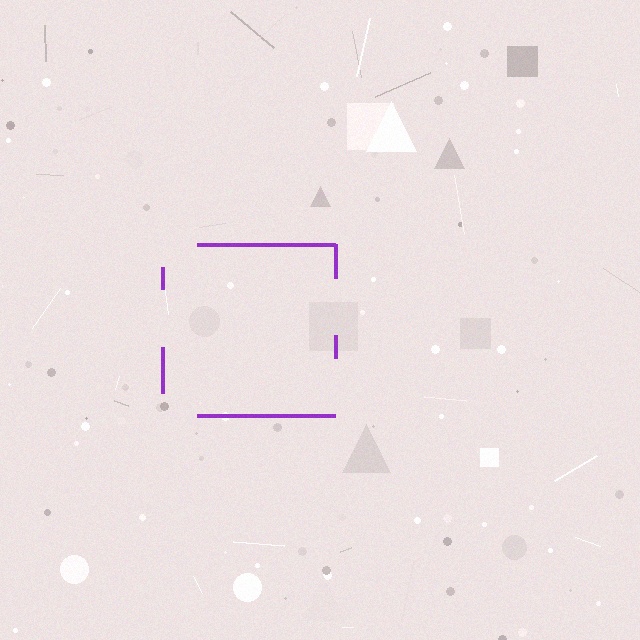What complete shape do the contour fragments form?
The contour fragments form a square.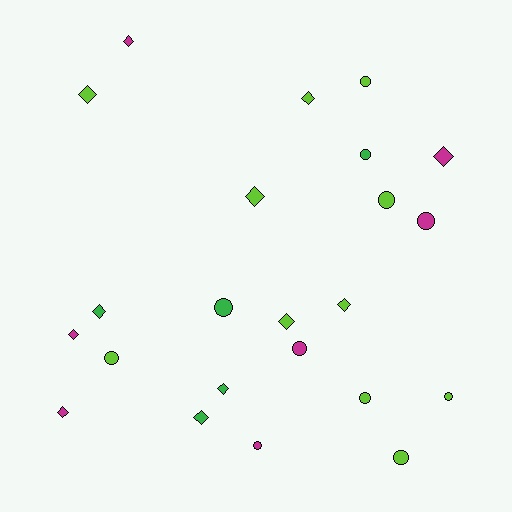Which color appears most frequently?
Lime, with 11 objects.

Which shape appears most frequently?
Diamond, with 12 objects.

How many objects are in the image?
There are 23 objects.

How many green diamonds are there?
There are 3 green diamonds.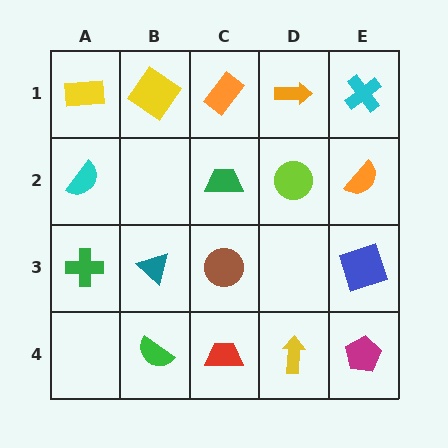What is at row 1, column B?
A yellow diamond.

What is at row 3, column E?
A blue square.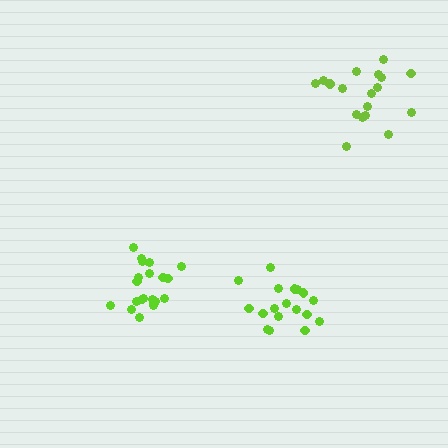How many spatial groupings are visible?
There are 3 spatial groupings.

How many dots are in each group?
Group 1: 18 dots, Group 2: 21 dots, Group 3: 18 dots (57 total).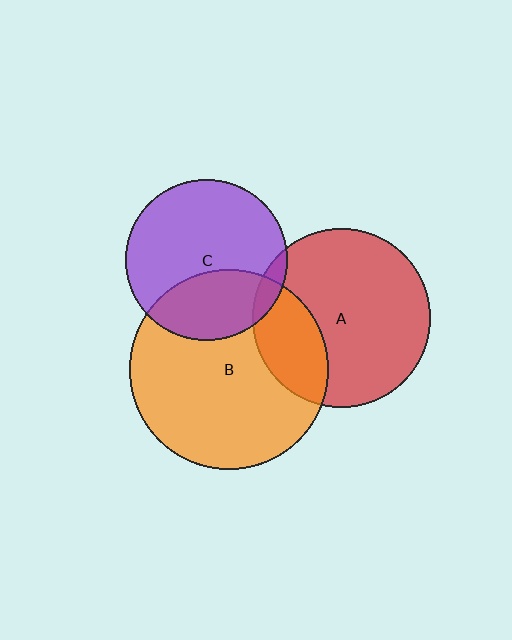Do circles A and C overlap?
Yes.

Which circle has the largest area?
Circle B (orange).